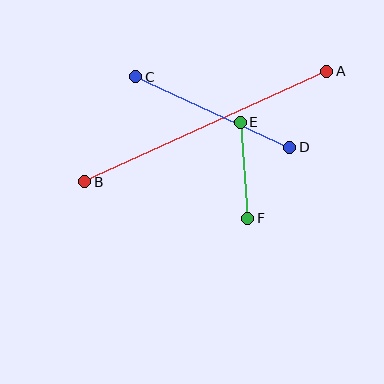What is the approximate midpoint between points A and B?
The midpoint is at approximately (206, 126) pixels.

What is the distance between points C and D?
The distance is approximately 169 pixels.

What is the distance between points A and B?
The distance is approximately 266 pixels.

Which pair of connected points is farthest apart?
Points A and B are farthest apart.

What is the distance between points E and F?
The distance is approximately 96 pixels.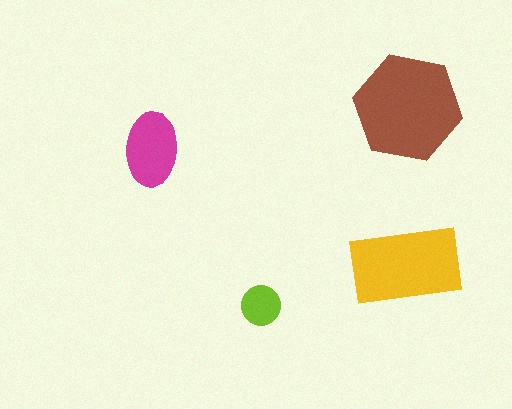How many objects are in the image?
There are 4 objects in the image.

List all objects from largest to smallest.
The brown hexagon, the yellow rectangle, the magenta ellipse, the lime circle.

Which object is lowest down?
The lime circle is bottommost.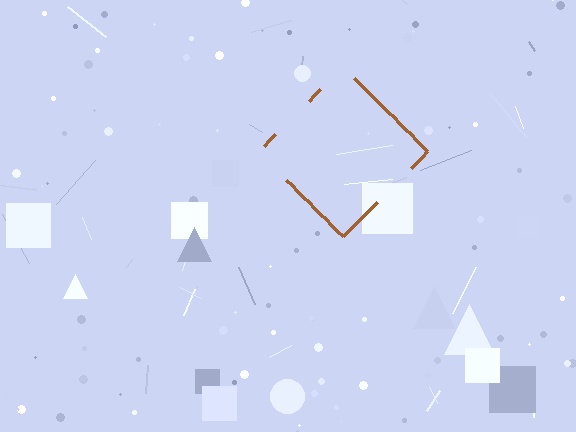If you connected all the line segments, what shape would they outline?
They would outline a diamond.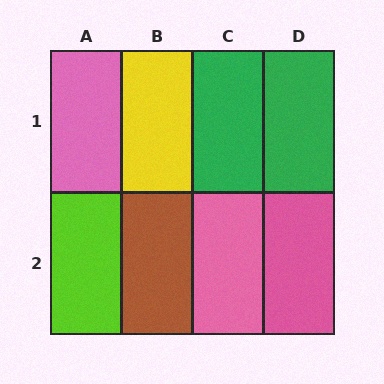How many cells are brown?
1 cell is brown.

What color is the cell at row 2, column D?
Pink.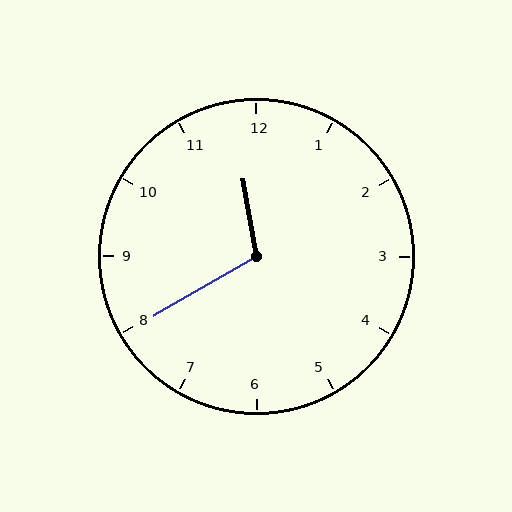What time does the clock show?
11:40.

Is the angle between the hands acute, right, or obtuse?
It is obtuse.